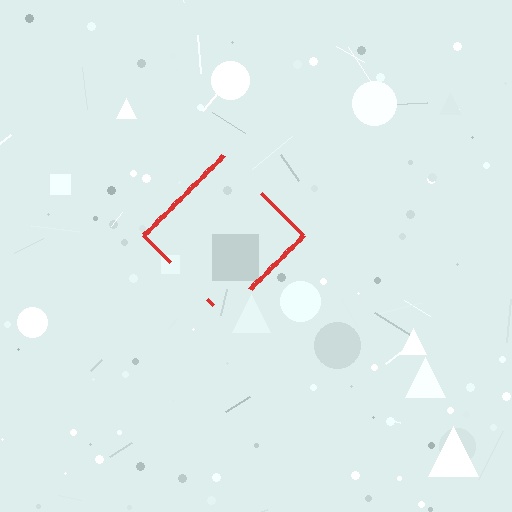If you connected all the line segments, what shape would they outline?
They would outline a diamond.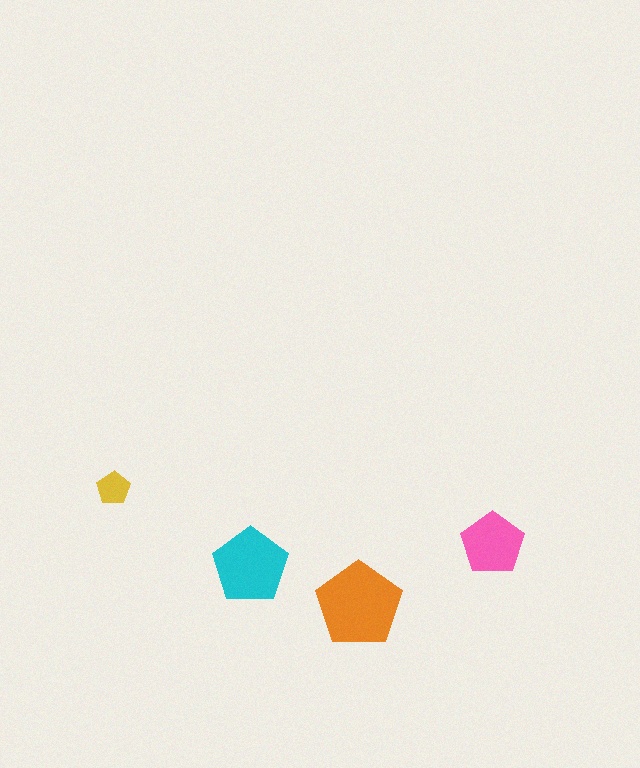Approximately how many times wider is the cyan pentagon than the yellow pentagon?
About 2.5 times wider.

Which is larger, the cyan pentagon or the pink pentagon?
The cyan one.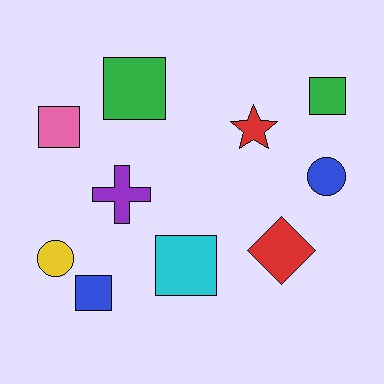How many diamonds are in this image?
There is 1 diamond.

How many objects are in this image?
There are 10 objects.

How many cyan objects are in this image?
There is 1 cyan object.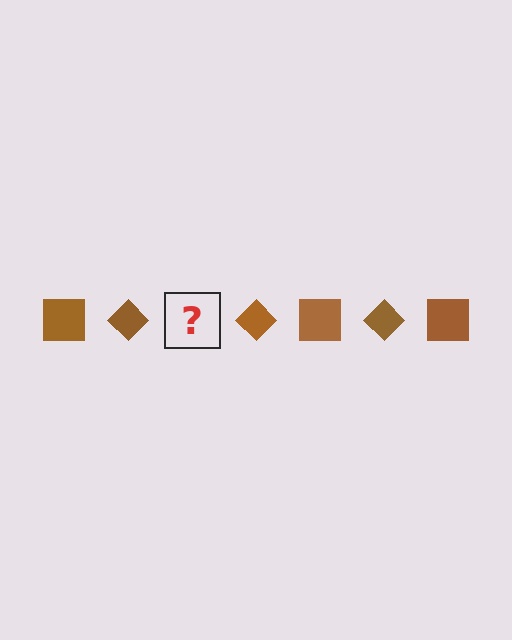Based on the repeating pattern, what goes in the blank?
The blank should be a brown square.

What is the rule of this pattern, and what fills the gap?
The rule is that the pattern cycles through square, diamond shapes in brown. The gap should be filled with a brown square.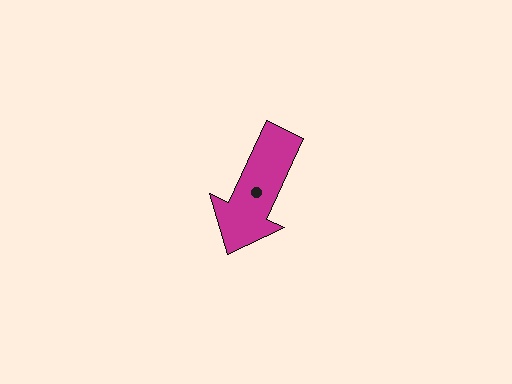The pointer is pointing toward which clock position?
Roughly 7 o'clock.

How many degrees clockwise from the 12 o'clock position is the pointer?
Approximately 205 degrees.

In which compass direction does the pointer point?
Southwest.